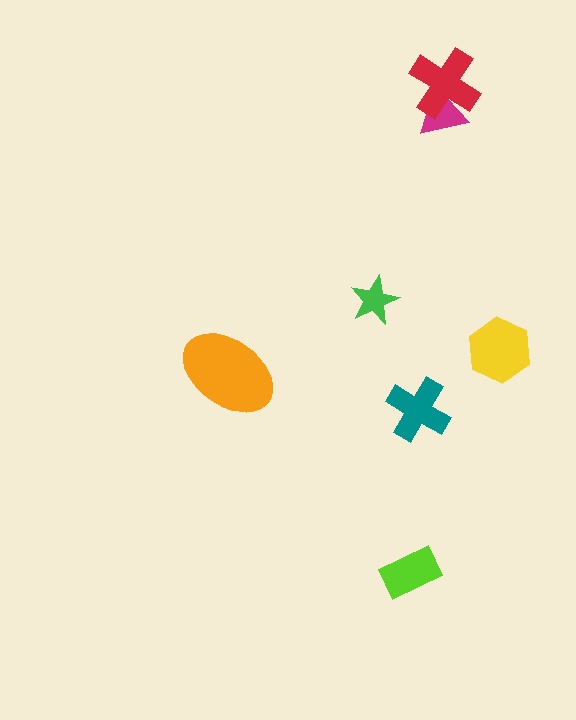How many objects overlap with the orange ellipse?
0 objects overlap with the orange ellipse.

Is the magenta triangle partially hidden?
Yes, it is partially covered by another shape.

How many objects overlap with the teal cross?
0 objects overlap with the teal cross.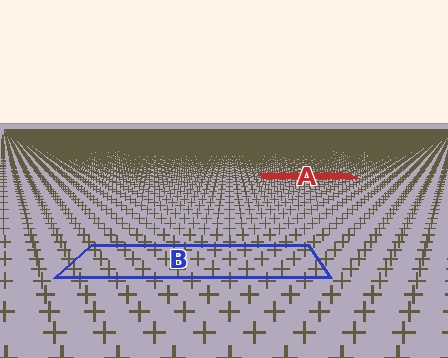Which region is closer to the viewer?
Region B is closer. The texture elements there are larger and more spread out.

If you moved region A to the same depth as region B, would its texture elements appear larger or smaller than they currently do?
They would appear larger. At a closer depth, the same texture elements are projected at a bigger on-screen size.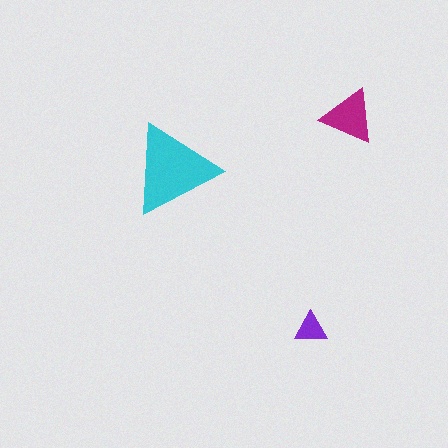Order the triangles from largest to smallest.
the cyan one, the magenta one, the purple one.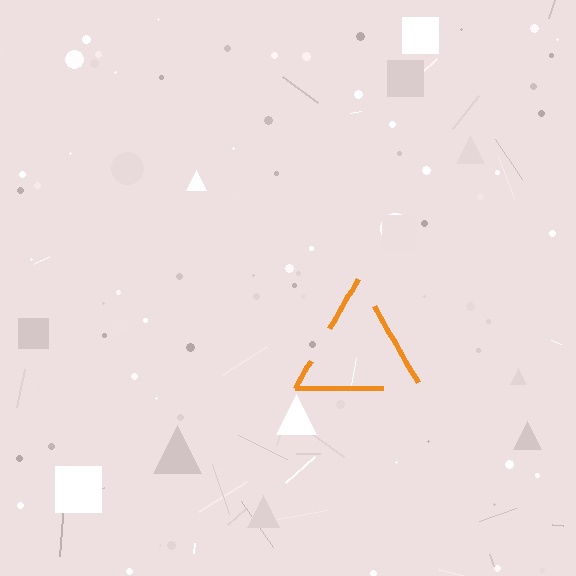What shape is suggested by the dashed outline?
The dashed outline suggests a triangle.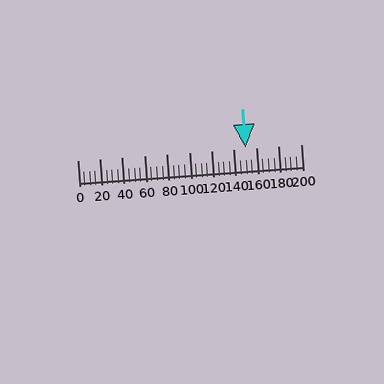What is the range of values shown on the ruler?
The ruler shows values from 0 to 200.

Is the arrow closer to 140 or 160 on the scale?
The arrow is closer to 160.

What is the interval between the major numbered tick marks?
The major tick marks are spaced 20 units apart.